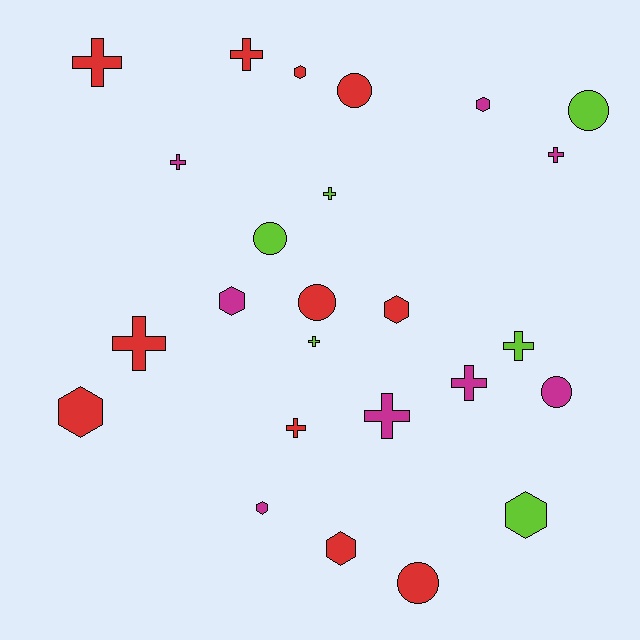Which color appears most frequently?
Red, with 11 objects.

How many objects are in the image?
There are 25 objects.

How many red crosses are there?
There are 4 red crosses.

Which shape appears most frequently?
Cross, with 11 objects.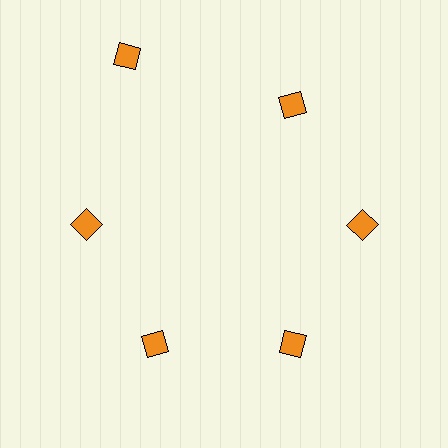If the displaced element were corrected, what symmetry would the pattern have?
It would have 6-fold rotational symmetry — the pattern would map onto itself every 60 degrees.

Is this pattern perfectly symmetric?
No. The 6 orange diamonds are arranged in a ring, but one element near the 11 o'clock position is pushed outward from the center, breaking the 6-fold rotational symmetry.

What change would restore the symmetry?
The symmetry would be restored by moving it inward, back onto the ring so that all 6 diamonds sit at equal angles and equal distance from the center.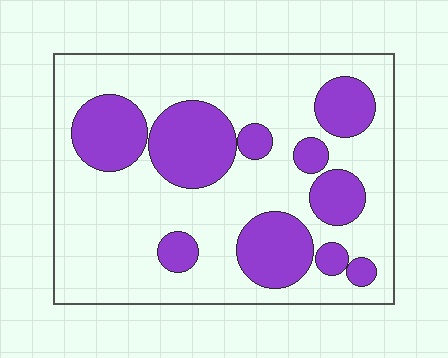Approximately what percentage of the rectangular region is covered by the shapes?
Approximately 30%.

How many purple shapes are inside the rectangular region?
10.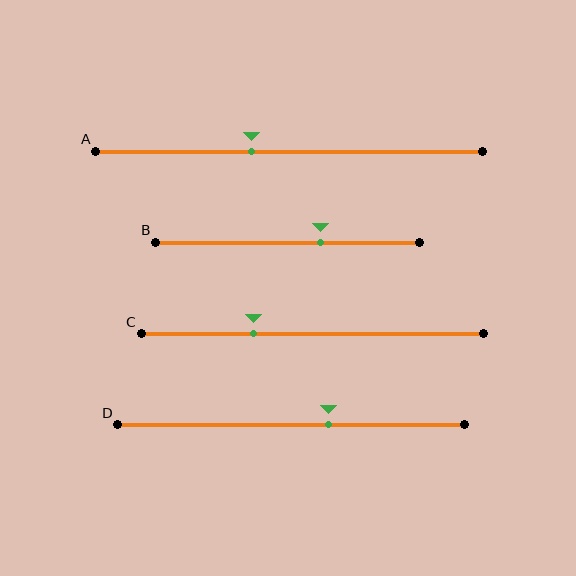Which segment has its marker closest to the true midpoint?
Segment A has its marker closest to the true midpoint.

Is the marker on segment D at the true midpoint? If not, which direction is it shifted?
No, the marker on segment D is shifted to the right by about 11% of the segment length.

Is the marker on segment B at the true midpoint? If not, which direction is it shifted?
No, the marker on segment B is shifted to the right by about 13% of the segment length.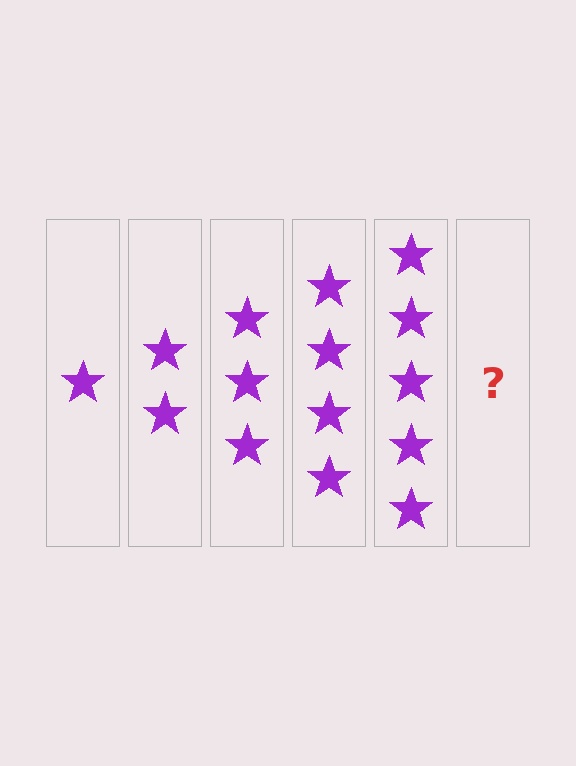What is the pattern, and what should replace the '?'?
The pattern is that each step adds one more star. The '?' should be 6 stars.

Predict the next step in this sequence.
The next step is 6 stars.